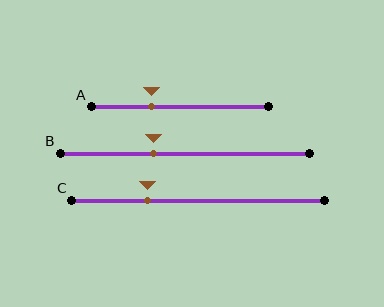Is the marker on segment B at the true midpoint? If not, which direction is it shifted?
No, the marker on segment B is shifted to the left by about 12% of the segment length.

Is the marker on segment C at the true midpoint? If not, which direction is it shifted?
No, the marker on segment C is shifted to the left by about 20% of the segment length.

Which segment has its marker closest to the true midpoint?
Segment B has its marker closest to the true midpoint.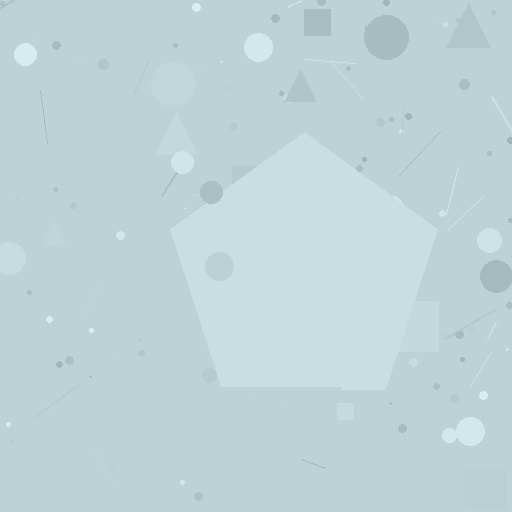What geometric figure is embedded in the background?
A pentagon is embedded in the background.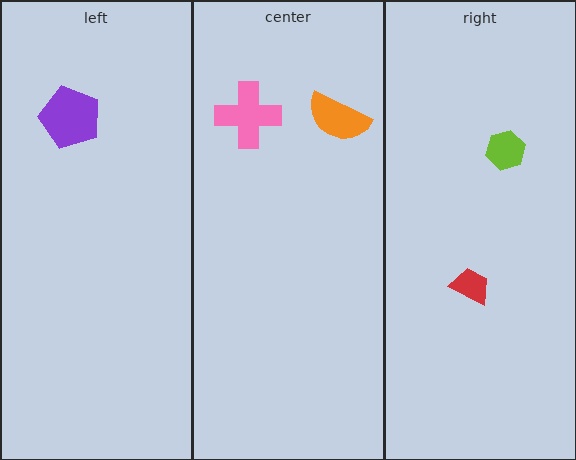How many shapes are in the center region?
2.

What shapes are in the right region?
The red trapezoid, the lime hexagon.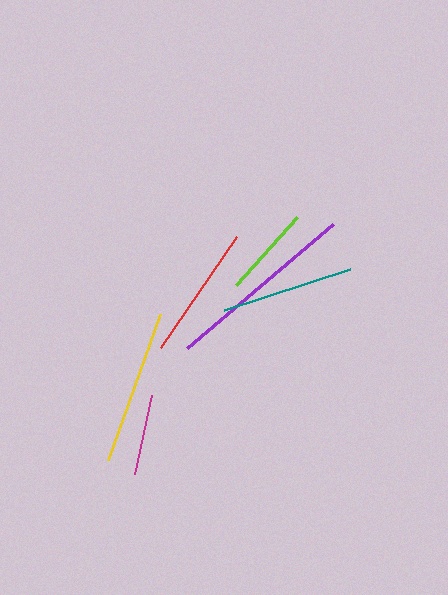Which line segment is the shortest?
The magenta line is the shortest at approximately 81 pixels.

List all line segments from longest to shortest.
From longest to shortest: purple, yellow, red, teal, lime, magenta.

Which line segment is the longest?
The purple line is the longest at approximately 192 pixels.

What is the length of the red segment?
The red segment is approximately 135 pixels long.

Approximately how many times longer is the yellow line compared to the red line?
The yellow line is approximately 1.1 times the length of the red line.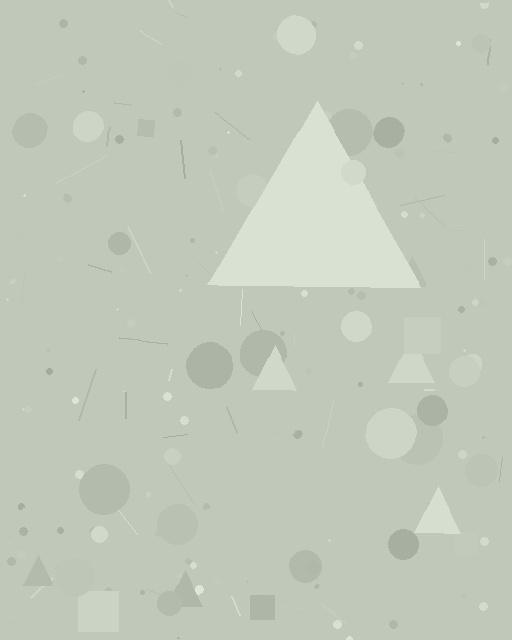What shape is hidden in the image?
A triangle is hidden in the image.